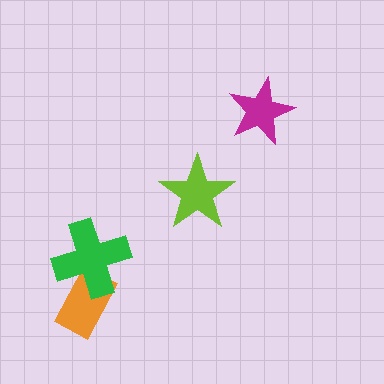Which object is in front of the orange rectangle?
The green cross is in front of the orange rectangle.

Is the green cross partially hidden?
No, no other shape covers it.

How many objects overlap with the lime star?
0 objects overlap with the lime star.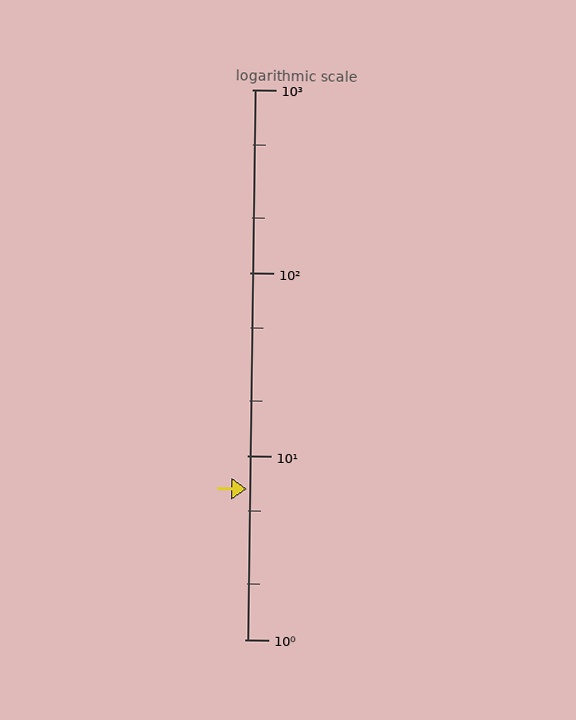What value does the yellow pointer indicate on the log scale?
The pointer indicates approximately 6.6.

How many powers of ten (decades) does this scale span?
The scale spans 3 decades, from 1 to 1000.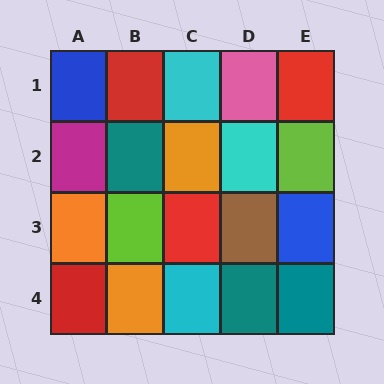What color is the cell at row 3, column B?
Lime.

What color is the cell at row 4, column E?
Teal.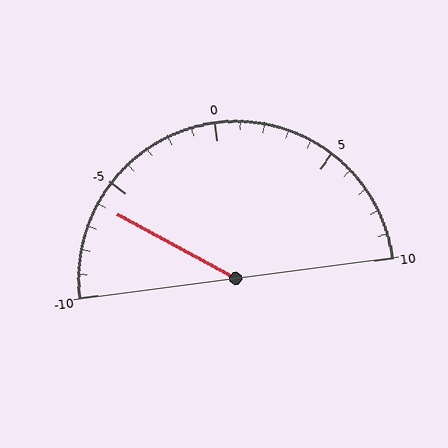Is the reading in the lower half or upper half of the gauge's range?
The reading is in the lower half of the range (-10 to 10).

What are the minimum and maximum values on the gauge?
The gauge ranges from -10 to 10.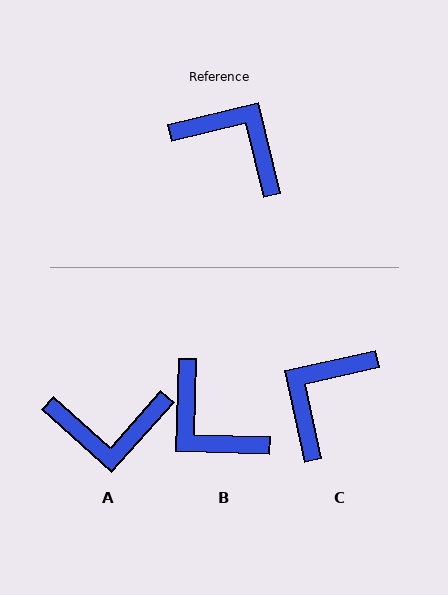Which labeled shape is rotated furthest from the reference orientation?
B, about 165 degrees away.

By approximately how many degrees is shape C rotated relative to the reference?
Approximately 89 degrees counter-clockwise.